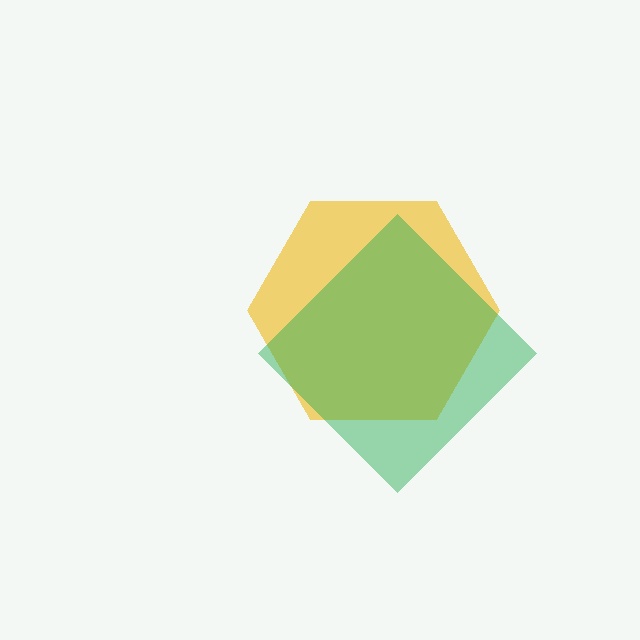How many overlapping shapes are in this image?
There are 2 overlapping shapes in the image.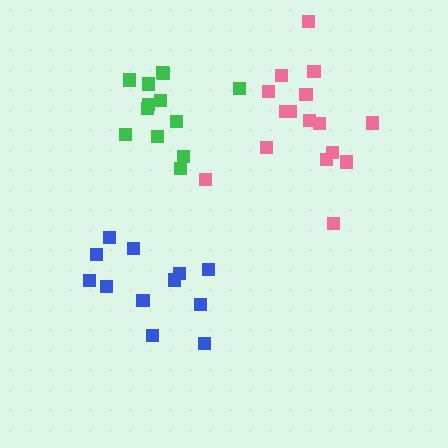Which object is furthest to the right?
The pink cluster is rightmost.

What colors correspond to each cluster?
The clusters are colored: pink, green, blue.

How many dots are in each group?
Group 1: 16 dots, Group 2: 13 dots, Group 3: 12 dots (41 total).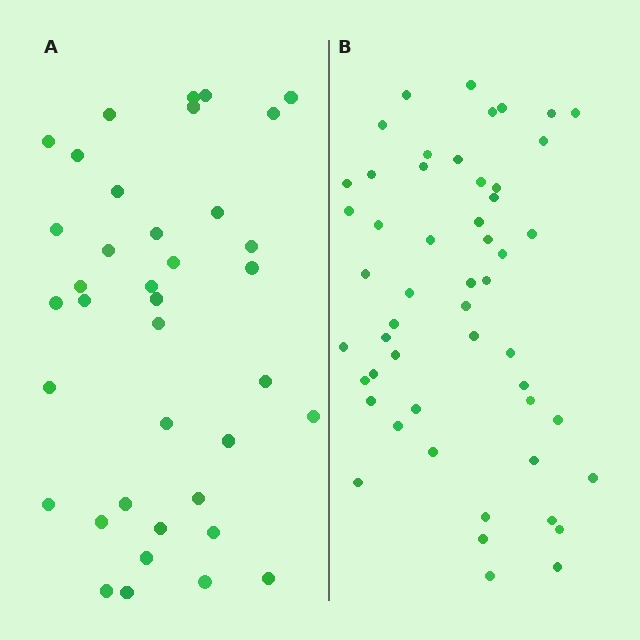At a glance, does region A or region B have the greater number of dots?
Region B (the right region) has more dots.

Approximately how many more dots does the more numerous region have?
Region B has approximately 15 more dots than region A.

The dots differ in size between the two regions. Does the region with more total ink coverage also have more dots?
No. Region A has more total ink coverage because its dots are larger, but region B actually contains more individual dots. Total area can be misleading — the number of items is what matters here.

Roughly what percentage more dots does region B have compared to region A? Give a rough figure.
About 35% more.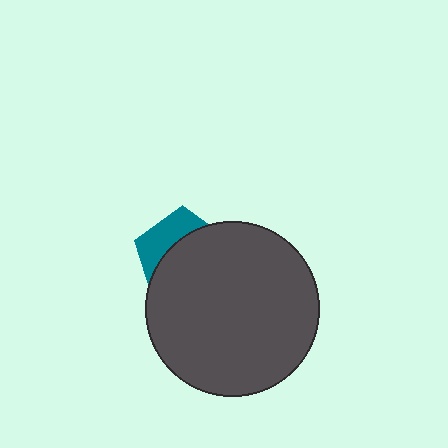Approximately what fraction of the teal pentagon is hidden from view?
Roughly 67% of the teal pentagon is hidden behind the dark gray circle.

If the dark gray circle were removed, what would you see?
You would see the complete teal pentagon.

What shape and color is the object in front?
The object in front is a dark gray circle.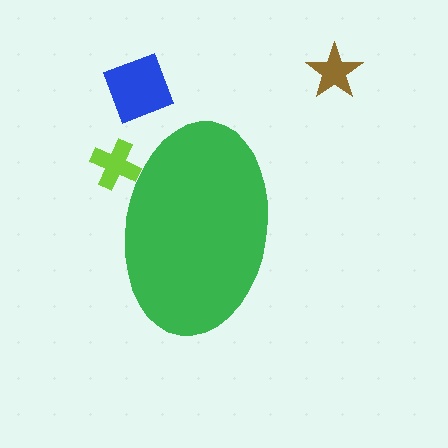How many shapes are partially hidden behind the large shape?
1 shape is partially hidden.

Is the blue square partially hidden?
No, the blue square is fully visible.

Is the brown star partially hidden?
No, the brown star is fully visible.